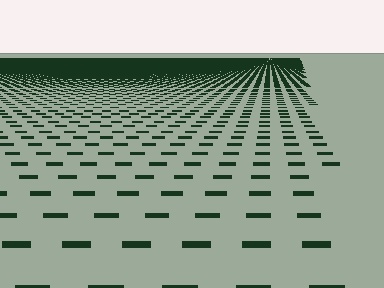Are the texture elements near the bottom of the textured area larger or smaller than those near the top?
Larger. Near the bottom, elements are closer to the viewer and appear at a bigger on-screen size.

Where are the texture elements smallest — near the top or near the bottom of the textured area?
Near the top.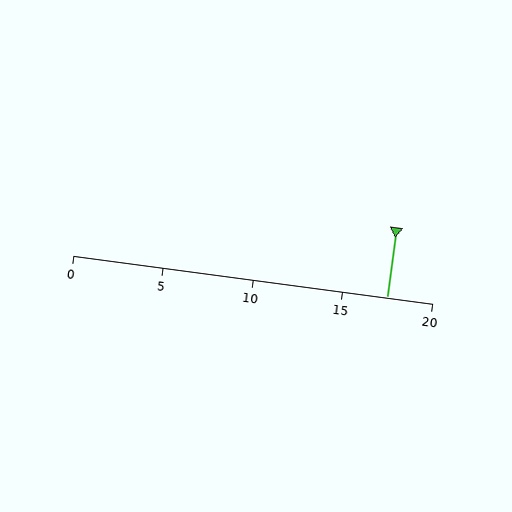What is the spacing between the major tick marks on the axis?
The major ticks are spaced 5 apart.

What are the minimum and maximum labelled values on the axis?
The axis runs from 0 to 20.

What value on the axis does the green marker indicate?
The marker indicates approximately 17.5.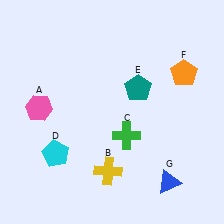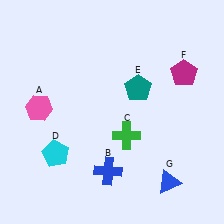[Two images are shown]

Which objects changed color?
B changed from yellow to blue. F changed from orange to magenta.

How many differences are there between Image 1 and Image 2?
There are 2 differences between the two images.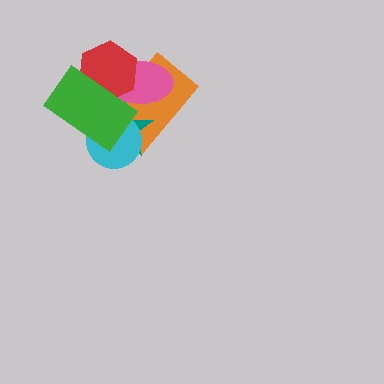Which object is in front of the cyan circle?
The green rectangle is in front of the cyan circle.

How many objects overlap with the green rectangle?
5 objects overlap with the green rectangle.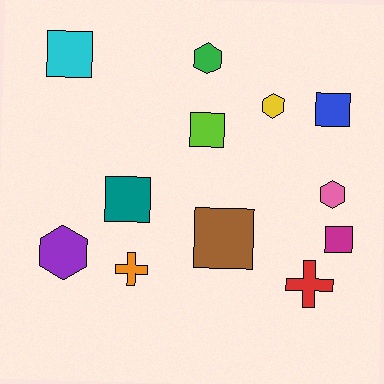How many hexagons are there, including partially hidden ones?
There are 4 hexagons.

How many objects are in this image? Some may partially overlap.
There are 12 objects.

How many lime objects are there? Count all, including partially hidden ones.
There is 1 lime object.